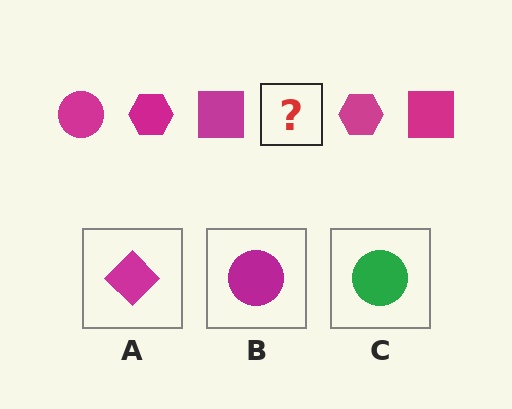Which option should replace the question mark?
Option B.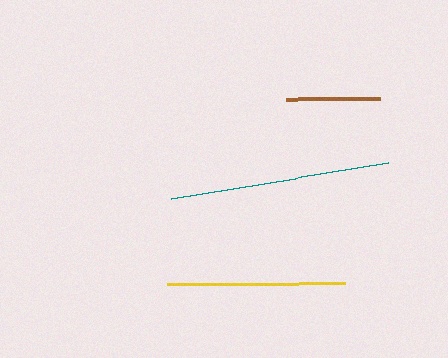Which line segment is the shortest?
The brown line is the shortest at approximately 95 pixels.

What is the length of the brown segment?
The brown segment is approximately 95 pixels long.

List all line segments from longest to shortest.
From longest to shortest: teal, yellow, brown.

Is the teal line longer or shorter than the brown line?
The teal line is longer than the brown line.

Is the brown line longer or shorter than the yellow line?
The yellow line is longer than the brown line.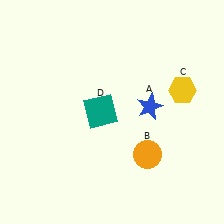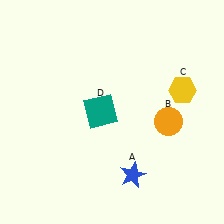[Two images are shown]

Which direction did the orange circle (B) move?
The orange circle (B) moved up.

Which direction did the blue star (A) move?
The blue star (A) moved down.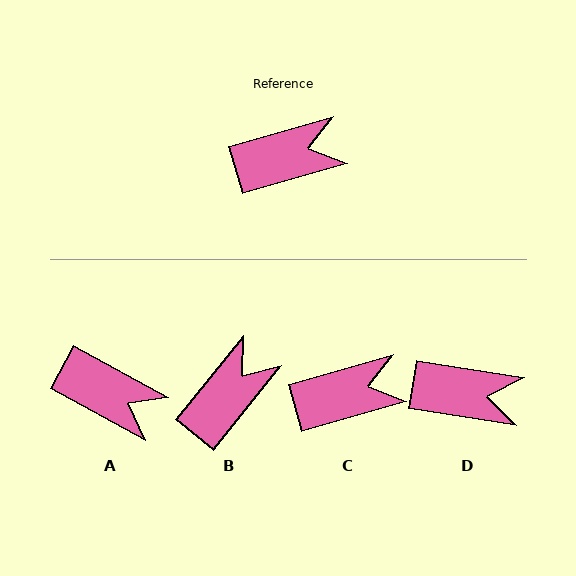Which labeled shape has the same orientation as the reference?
C.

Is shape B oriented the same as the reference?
No, it is off by about 35 degrees.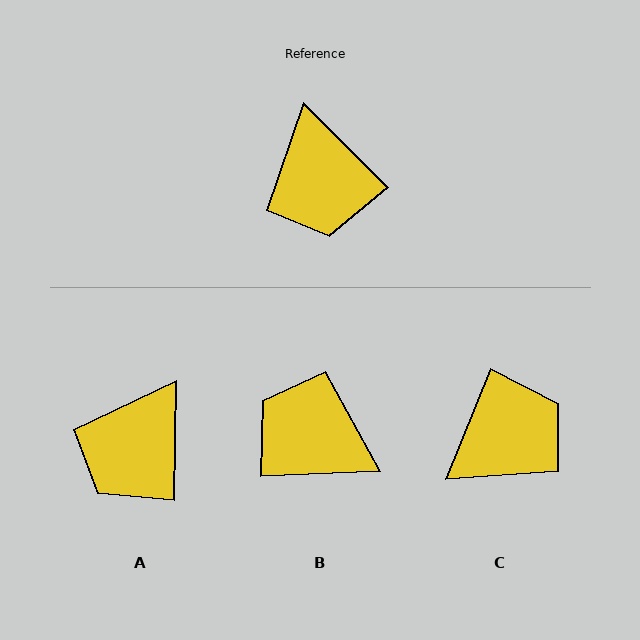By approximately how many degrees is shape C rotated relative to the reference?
Approximately 113 degrees counter-clockwise.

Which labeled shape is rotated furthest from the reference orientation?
B, about 132 degrees away.